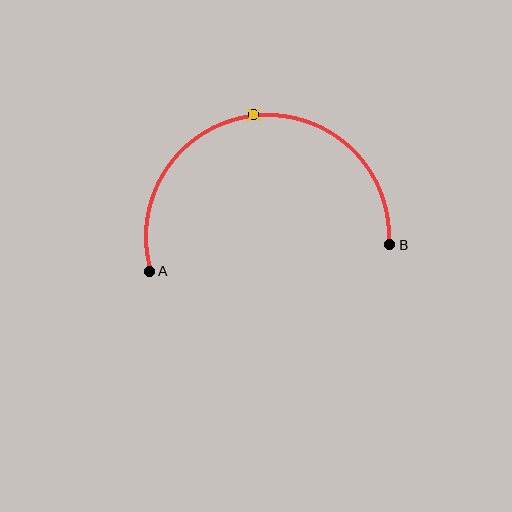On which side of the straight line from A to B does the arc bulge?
The arc bulges above the straight line connecting A and B.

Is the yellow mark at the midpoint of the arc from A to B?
Yes. The yellow mark lies on the arc at equal arc-length from both A and B — it is the arc midpoint.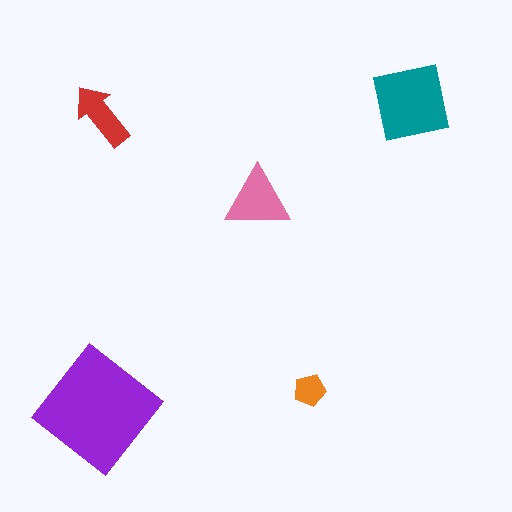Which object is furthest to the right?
The teal square is rightmost.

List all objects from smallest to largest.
The orange pentagon, the red arrow, the pink triangle, the teal square, the purple diamond.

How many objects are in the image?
There are 5 objects in the image.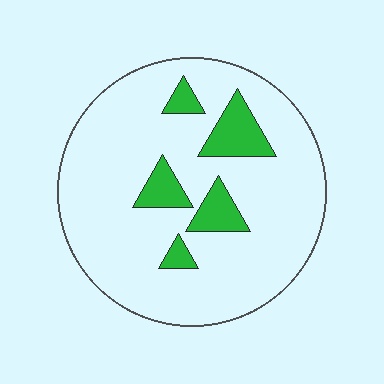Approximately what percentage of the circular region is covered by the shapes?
Approximately 15%.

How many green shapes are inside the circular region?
5.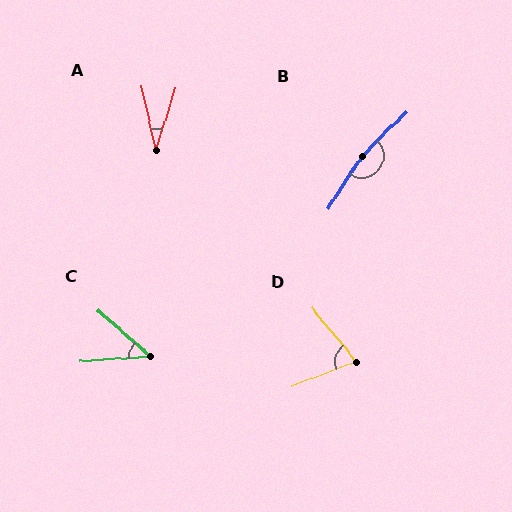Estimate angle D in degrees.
Approximately 71 degrees.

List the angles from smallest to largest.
A (30°), C (46°), D (71°), B (168°).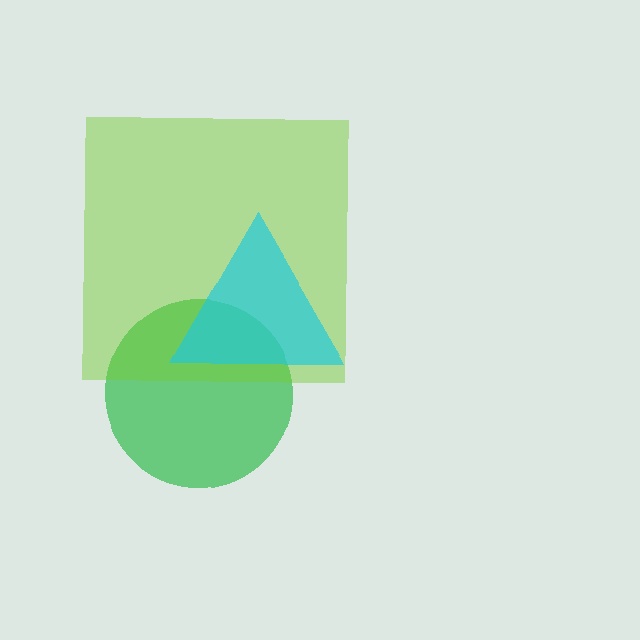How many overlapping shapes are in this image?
There are 3 overlapping shapes in the image.